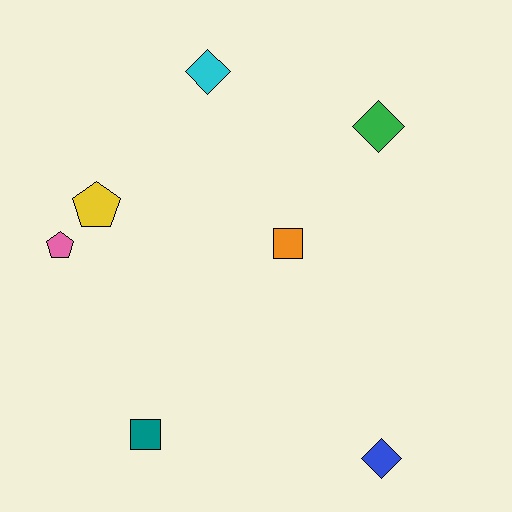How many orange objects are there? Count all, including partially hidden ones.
There is 1 orange object.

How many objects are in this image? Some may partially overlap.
There are 7 objects.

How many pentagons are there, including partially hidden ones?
There are 2 pentagons.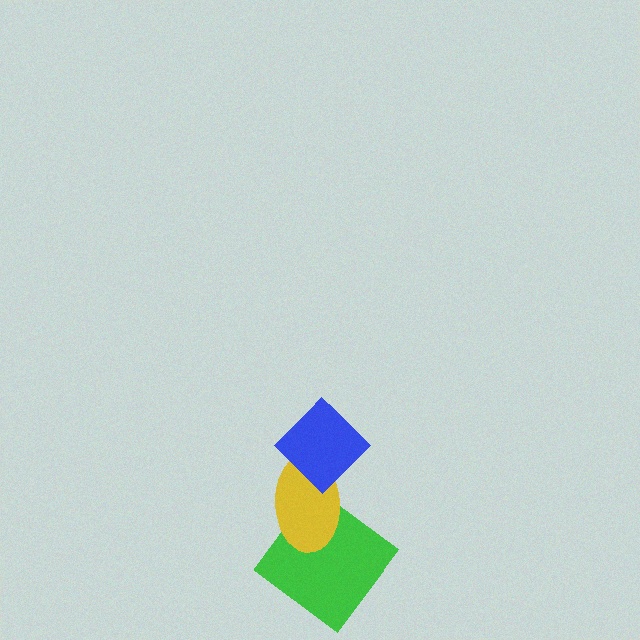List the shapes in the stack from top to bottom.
From top to bottom: the blue diamond, the yellow ellipse, the green diamond.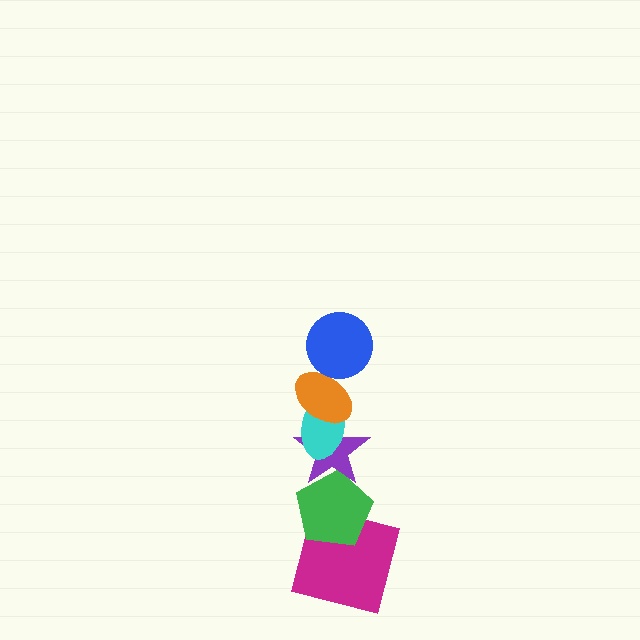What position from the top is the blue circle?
The blue circle is 1st from the top.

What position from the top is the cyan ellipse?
The cyan ellipse is 3rd from the top.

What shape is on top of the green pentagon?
The purple star is on top of the green pentagon.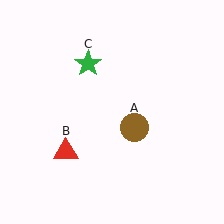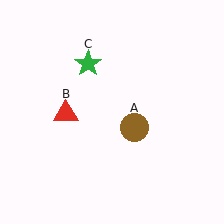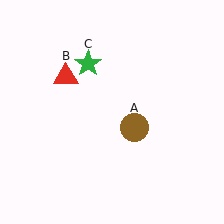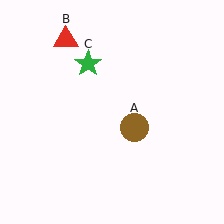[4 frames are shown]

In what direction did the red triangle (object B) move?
The red triangle (object B) moved up.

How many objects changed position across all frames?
1 object changed position: red triangle (object B).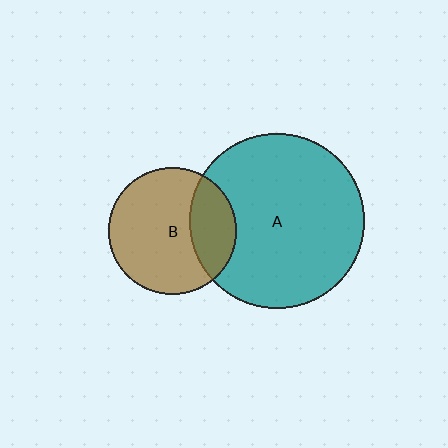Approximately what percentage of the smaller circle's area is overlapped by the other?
Approximately 25%.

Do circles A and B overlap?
Yes.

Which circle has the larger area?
Circle A (teal).